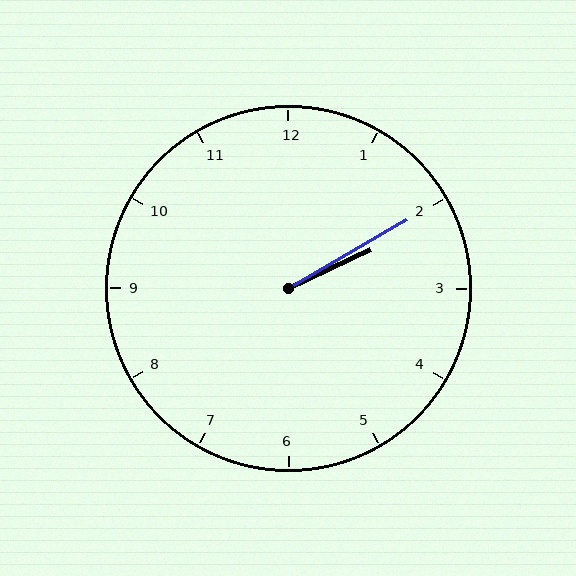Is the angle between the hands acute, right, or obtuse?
It is acute.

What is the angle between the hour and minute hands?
Approximately 5 degrees.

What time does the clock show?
2:10.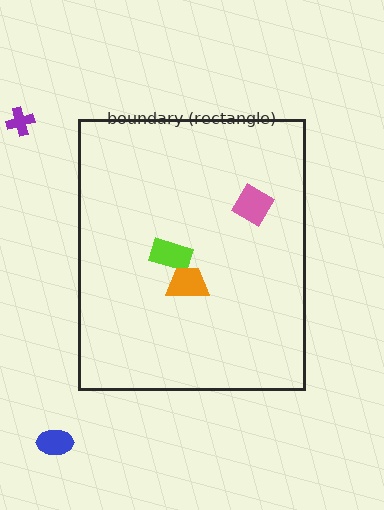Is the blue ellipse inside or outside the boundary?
Outside.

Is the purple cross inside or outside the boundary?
Outside.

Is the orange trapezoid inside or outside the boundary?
Inside.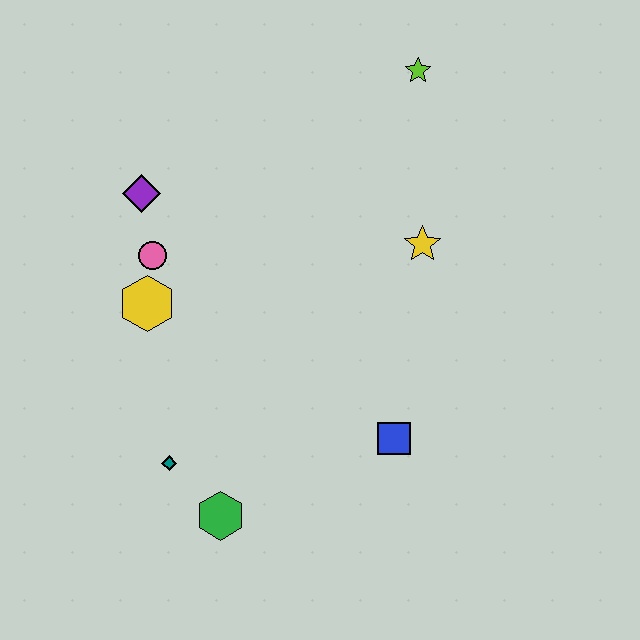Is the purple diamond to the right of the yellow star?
No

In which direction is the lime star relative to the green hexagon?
The lime star is above the green hexagon.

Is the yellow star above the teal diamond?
Yes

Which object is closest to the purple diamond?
The pink circle is closest to the purple diamond.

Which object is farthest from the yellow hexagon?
The lime star is farthest from the yellow hexagon.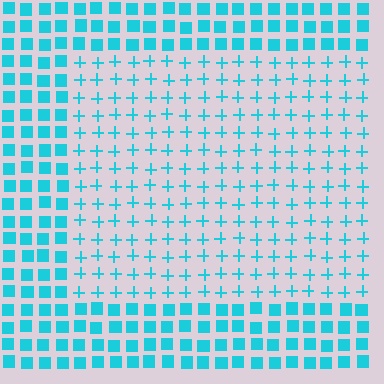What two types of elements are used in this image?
The image uses plus signs inside the rectangle region and squares outside it.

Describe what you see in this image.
The image is filled with small cyan elements arranged in a uniform grid. A rectangle-shaped region contains plus signs, while the surrounding area contains squares. The boundary is defined purely by the change in element shape.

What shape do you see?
I see a rectangle.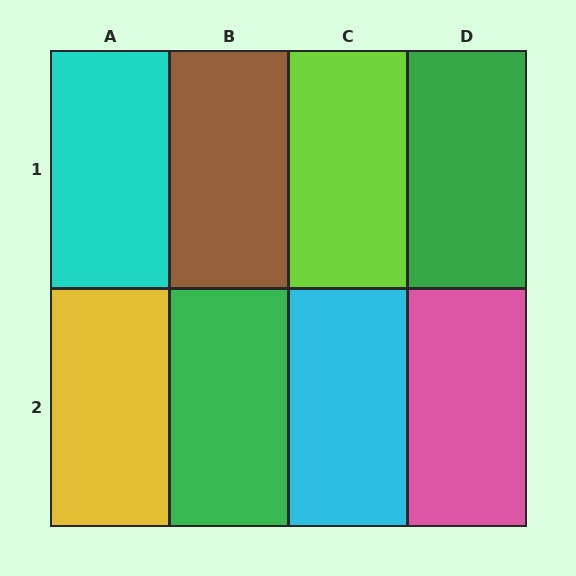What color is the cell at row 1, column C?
Lime.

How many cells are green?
2 cells are green.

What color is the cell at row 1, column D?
Green.